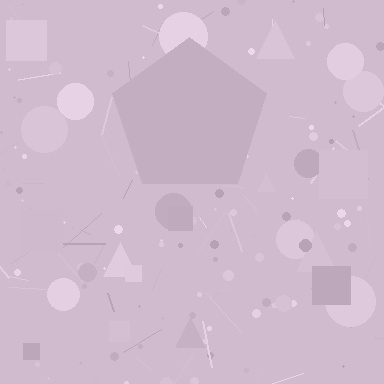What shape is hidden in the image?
A pentagon is hidden in the image.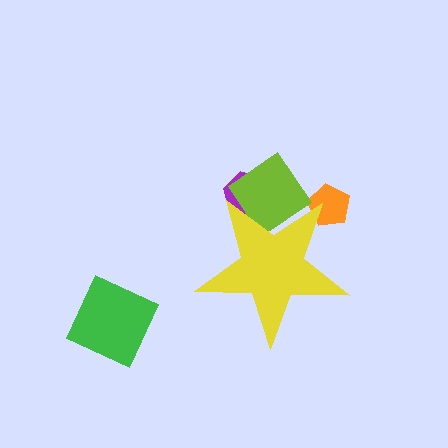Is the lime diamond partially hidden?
Yes, the lime diamond is partially hidden behind the yellow star.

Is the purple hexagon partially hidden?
Yes, the purple hexagon is partially hidden behind the yellow star.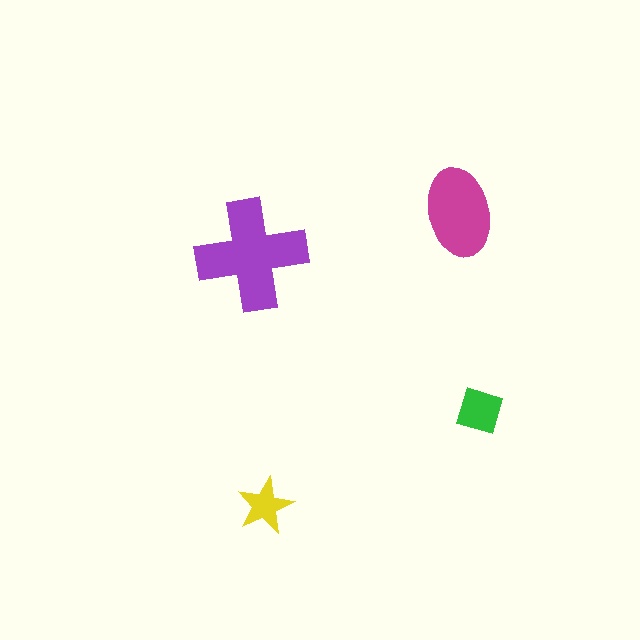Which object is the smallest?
The yellow star.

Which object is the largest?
The purple cross.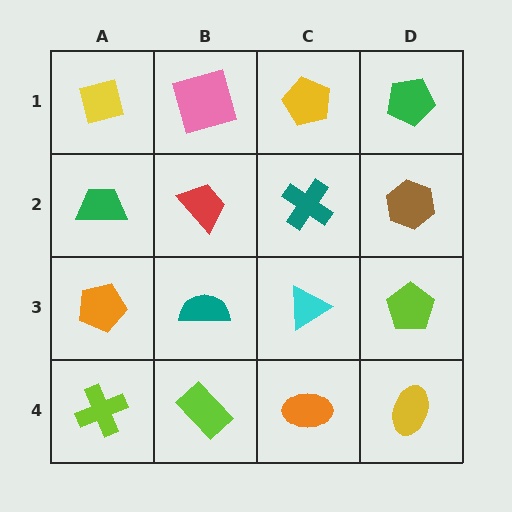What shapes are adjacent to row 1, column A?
A green trapezoid (row 2, column A), a pink square (row 1, column B).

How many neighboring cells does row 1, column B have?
3.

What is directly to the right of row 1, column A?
A pink square.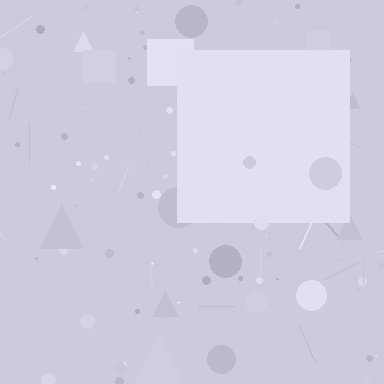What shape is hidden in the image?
A square is hidden in the image.